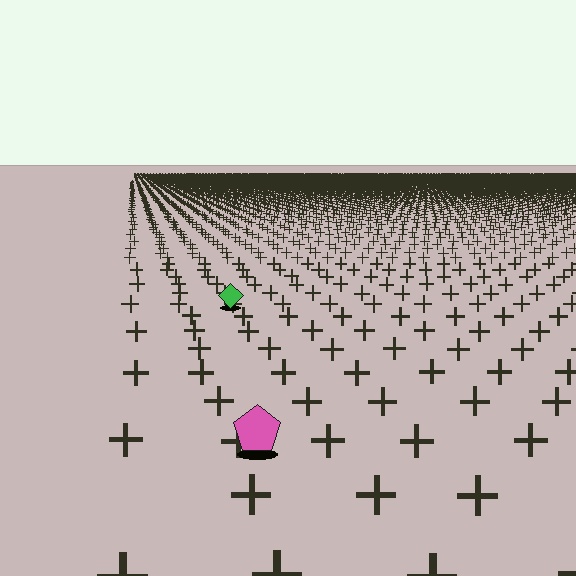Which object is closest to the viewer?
The pink pentagon is closest. The texture marks near it are larger and more spread out.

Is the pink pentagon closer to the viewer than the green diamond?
Yes. The pink pentagon is closer — you can tell from the texture gradient: the ground texture is coarser near it.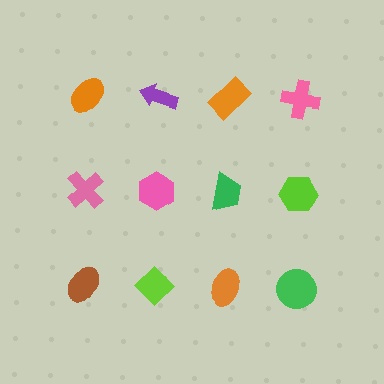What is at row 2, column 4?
A lime hexagon.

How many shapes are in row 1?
4 shapes.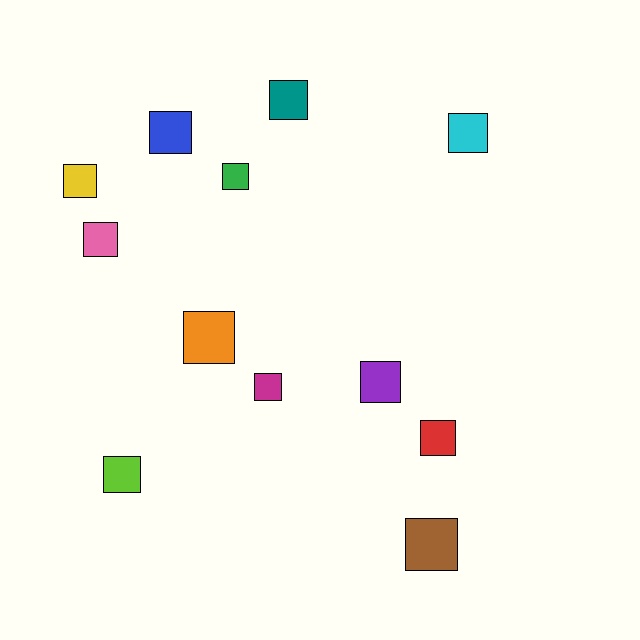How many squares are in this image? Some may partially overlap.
There are 12 squares.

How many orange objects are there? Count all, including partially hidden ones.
There is 1 orange object.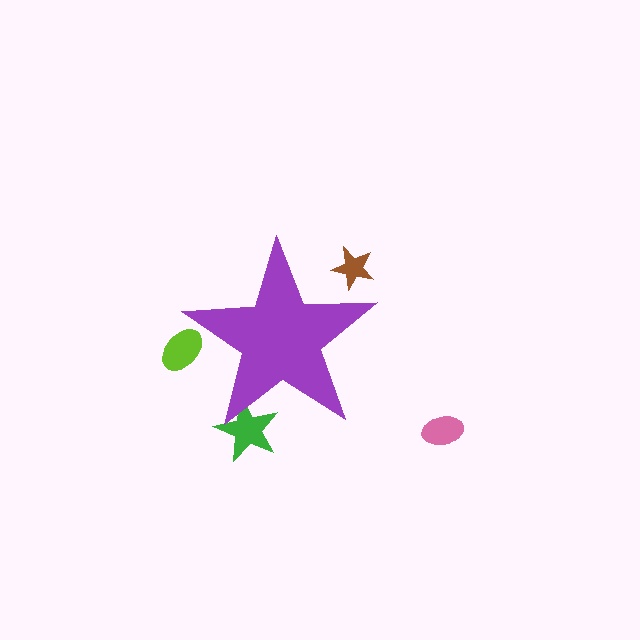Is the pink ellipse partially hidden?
No, the pink ellipse is fully visible.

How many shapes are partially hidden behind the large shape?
3 shapes are partially hidden.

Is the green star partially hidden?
Yes, the green star is partially hidden behind the purple star.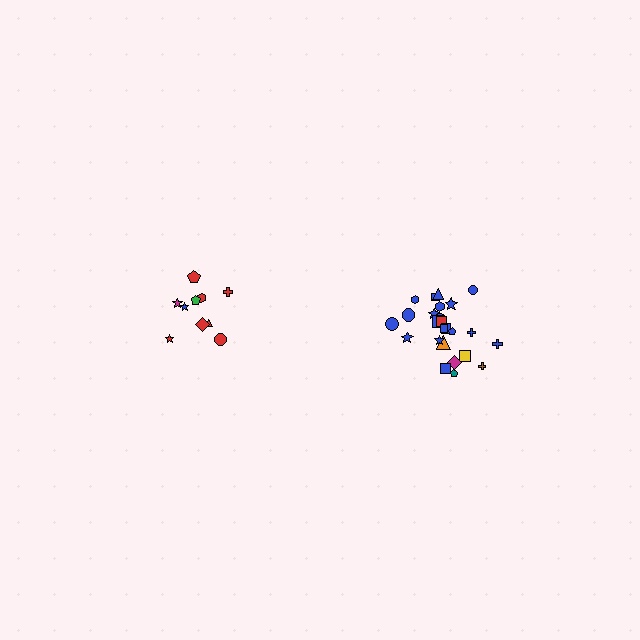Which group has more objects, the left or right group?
The right group.